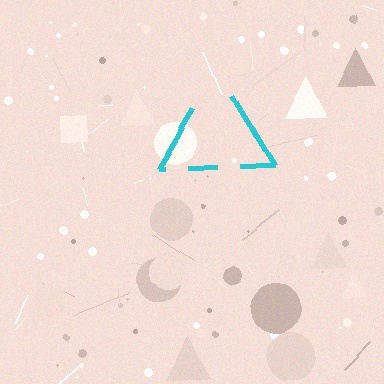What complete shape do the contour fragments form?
The contour fragments form a triangle.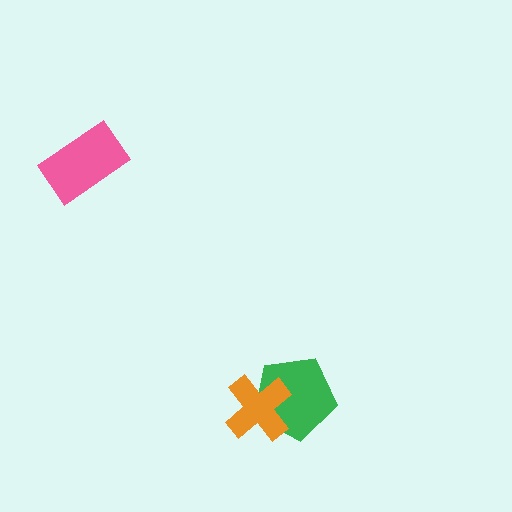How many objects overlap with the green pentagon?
1 object overlaps with the green pentagon.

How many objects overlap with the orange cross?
1 object overlaps with the orange cross.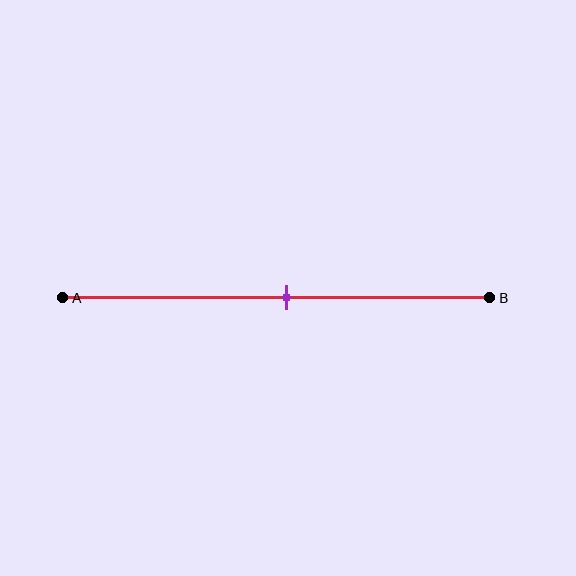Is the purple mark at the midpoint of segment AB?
Yes, the mark is approximately at the midpoint.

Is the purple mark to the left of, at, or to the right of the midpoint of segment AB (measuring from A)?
The purple mark is approximately at the midpoint of segment AB.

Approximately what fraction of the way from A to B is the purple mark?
The purple mark is approximately 50% of the way from A to B.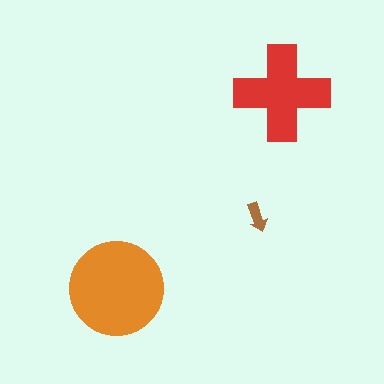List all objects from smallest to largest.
The brown arrow, the red cross, the orange circle.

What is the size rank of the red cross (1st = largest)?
2nd.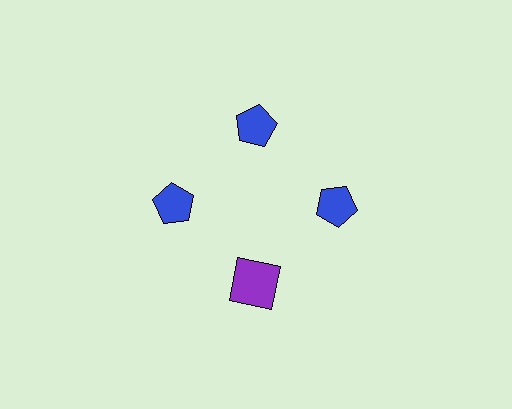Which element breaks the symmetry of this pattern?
The purple square at roughly the 6 o'clock position breaks the symmetry. All other shapes are blue pentagons.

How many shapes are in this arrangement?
There are 4 shapes arranged in a ring pattern.